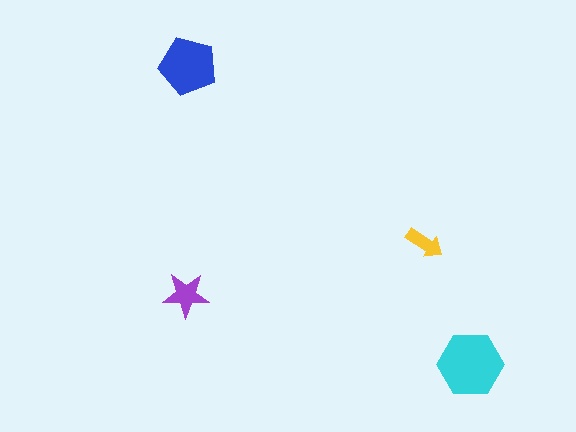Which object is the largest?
The cyan hexagon.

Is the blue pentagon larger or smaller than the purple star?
Larger.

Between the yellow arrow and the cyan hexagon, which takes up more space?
The cyan hexagon.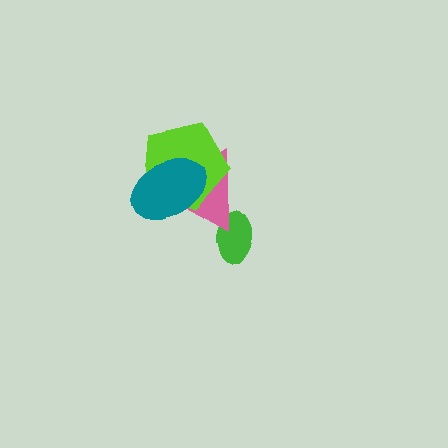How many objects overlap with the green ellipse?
1 object overlaps with the green ellipse.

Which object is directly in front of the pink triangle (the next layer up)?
The lime pentagon is directly in front of the pink triangle.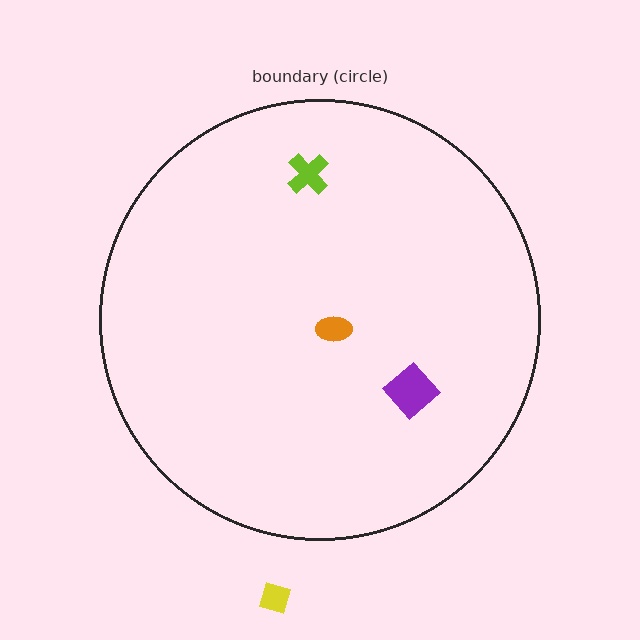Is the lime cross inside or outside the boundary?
Inside.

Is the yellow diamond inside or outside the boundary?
Outside.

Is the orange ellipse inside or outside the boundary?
Inside.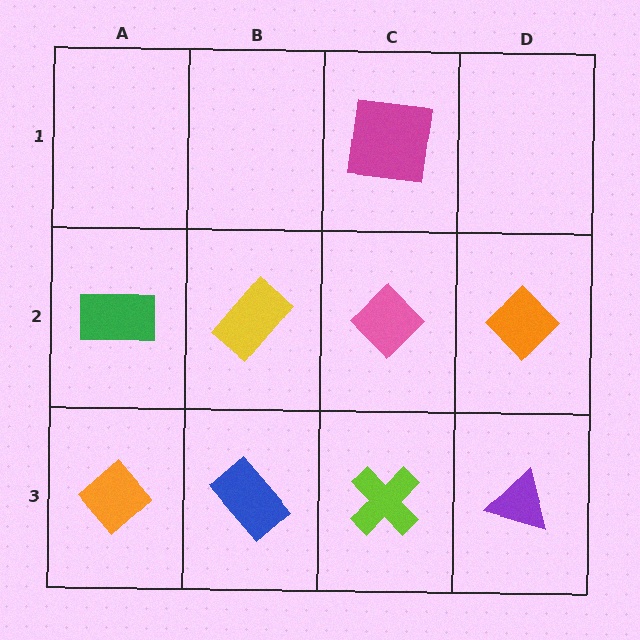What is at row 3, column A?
An orange diamond.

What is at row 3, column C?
A lime cross.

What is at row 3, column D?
A purple triangle.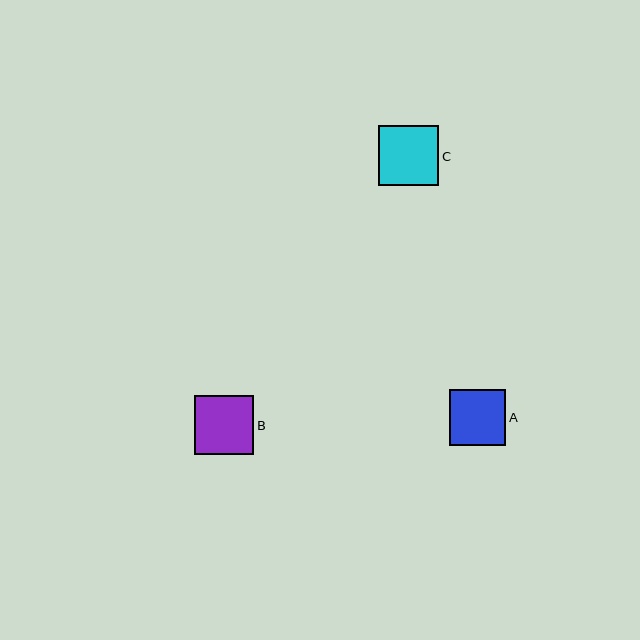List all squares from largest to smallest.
From largest to smallest: C, B, A.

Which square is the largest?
Square C is the largest with a size of approximately 61 pixels.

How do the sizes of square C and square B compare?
Square C and square B are approximately the same size.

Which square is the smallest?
Square A is the smallest with a size of approximately 57 pixels.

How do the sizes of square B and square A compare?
Square B and square A are approximately the same size.